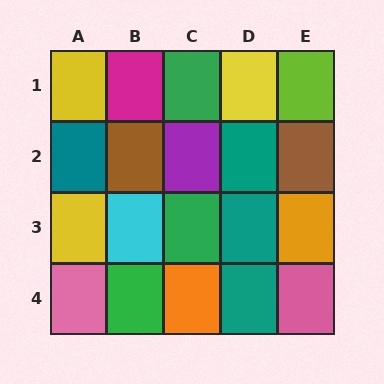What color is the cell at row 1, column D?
Yellow.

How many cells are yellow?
3 cells are yellow.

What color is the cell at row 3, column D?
Teal.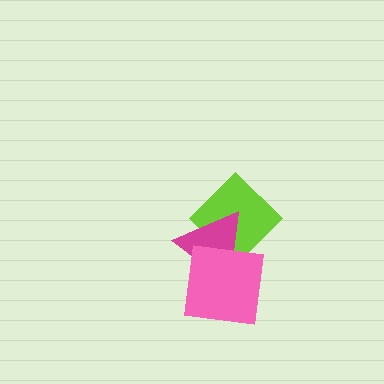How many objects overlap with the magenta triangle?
2 objects overlap with the magenta triangle.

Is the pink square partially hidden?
No, no other shape covers it.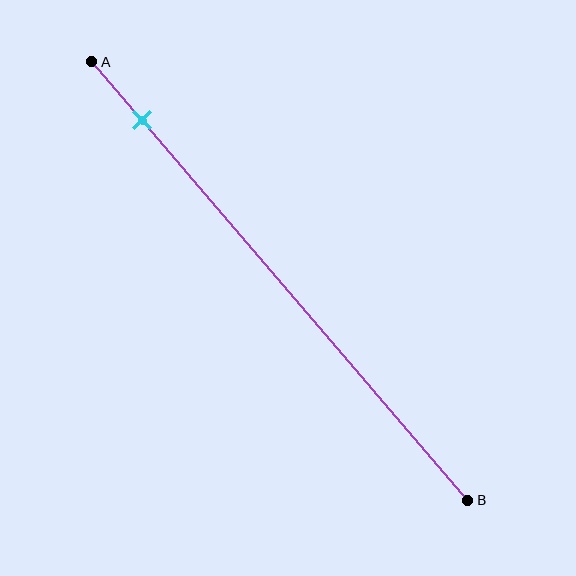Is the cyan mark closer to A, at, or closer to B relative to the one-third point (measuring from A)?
The cyan mark is closer to point A than the one-third point of segment AB.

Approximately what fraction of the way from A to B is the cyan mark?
The cyan mark is approximately 15% of the way from A to B.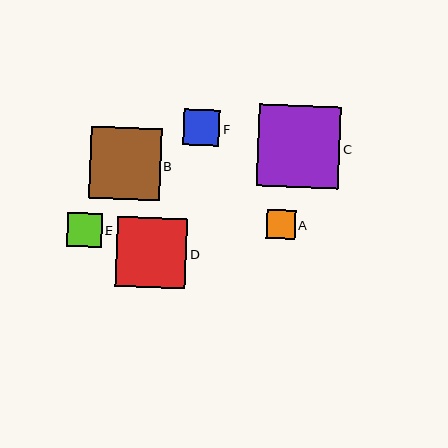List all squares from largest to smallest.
From largest to smallest: C, B, D, F, E, A.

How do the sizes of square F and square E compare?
Square F and square E are approximately the same size.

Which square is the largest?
Square C is the largest with a size of approximately 82 pixels.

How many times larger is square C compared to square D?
Square C is approximately 1.2 times the size of square D.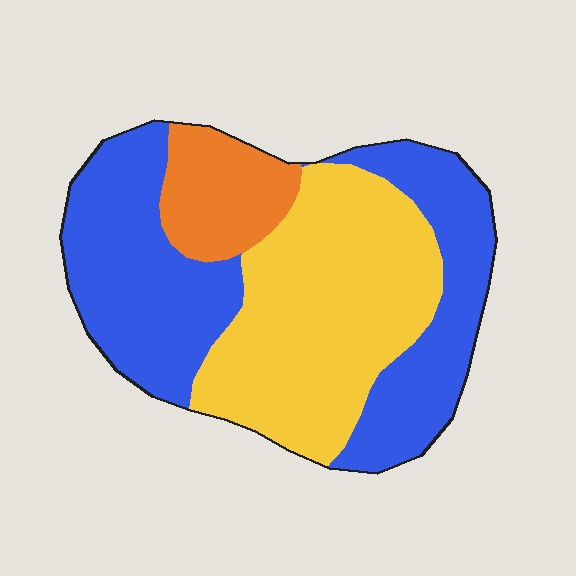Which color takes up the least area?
Orange, at roughly 10%.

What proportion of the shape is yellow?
Yellow takes up between a quarter and a half of the shape.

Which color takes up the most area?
Blue, at roughly 45%.